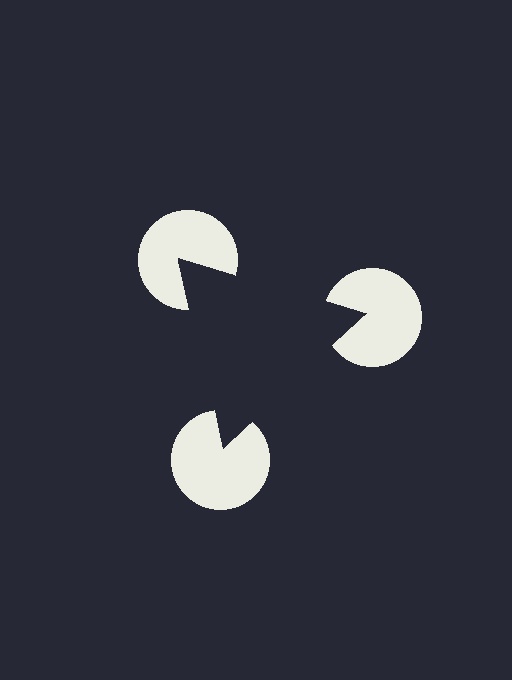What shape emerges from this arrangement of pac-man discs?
An illusory triangle — its edges are inferred from the aligned wedge cuts in the pac-man discs, not physically drawn.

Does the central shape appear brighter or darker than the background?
It typically appears slightly darker than the background, even though no actual brightness change is drawn.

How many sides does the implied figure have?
3 sides.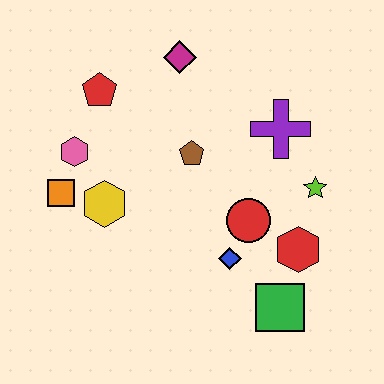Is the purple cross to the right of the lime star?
No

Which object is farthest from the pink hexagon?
The green square is farthest from the pink hexagon.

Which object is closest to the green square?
The red hexagon is closest to the green square.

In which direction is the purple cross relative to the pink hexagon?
The purple cross is to the right of the pink hexagon.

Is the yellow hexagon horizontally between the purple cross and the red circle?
No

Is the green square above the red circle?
No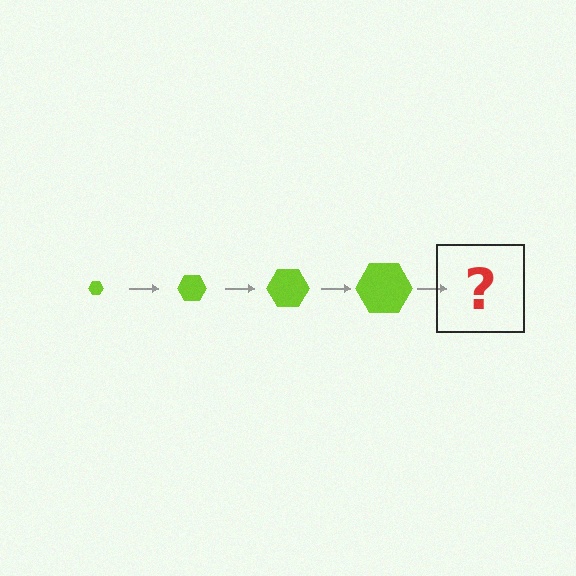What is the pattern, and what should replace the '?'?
The pattern is that the hexagon gets progressively larger each step. The '?' should be a lime hexagon, larger than the previous one.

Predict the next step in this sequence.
The next step is a lime hexagon, larger than the previous one.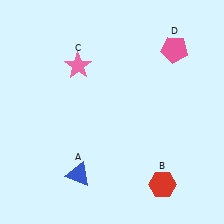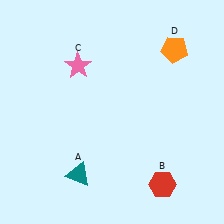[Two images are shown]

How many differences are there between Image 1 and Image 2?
There are 2 differences between the two images.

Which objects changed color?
A changed from blue to teal. D changed from pink to orange.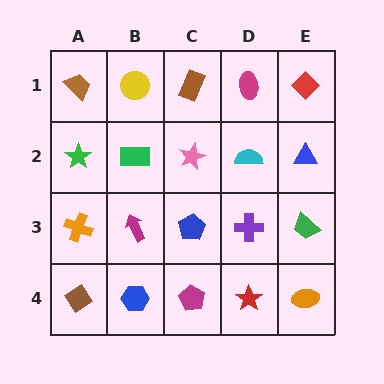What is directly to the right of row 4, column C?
A red star.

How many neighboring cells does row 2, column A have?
3.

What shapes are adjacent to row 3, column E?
A blue triangle (row 2, column E), an orange ellipse (row 4, column E), a purple cross (row 3, column D).